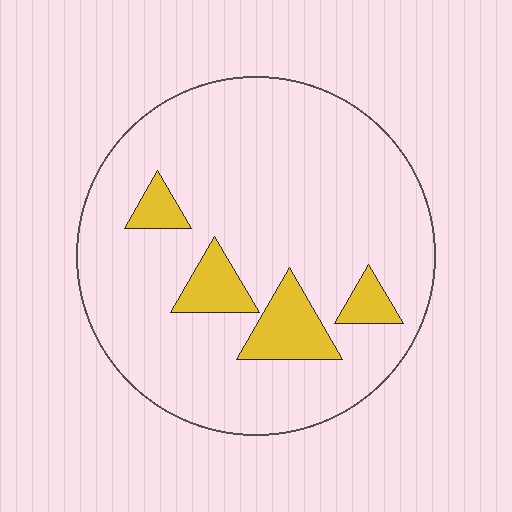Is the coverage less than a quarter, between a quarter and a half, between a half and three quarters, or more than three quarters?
Less than a quarter.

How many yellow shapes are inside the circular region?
4.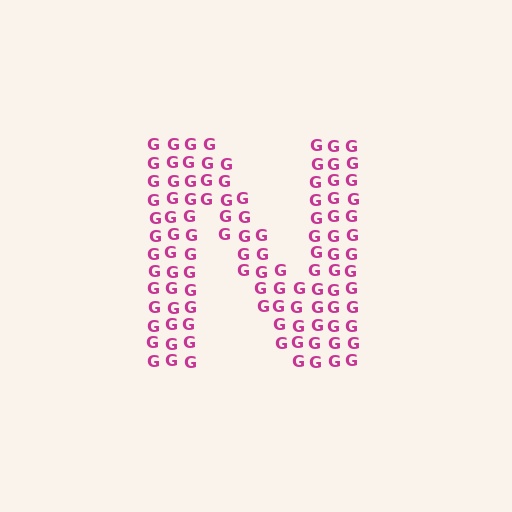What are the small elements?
The small elements are letter G's.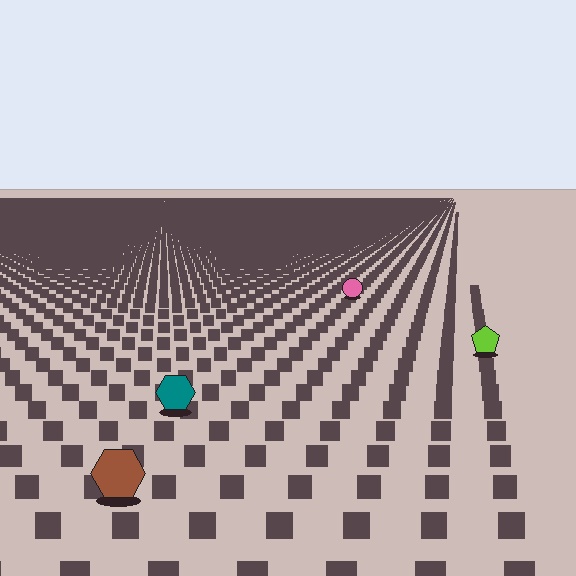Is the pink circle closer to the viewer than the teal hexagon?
No. The teal hexagon is closer — you can tell from the texture gradient: the ground texture is coarser near it.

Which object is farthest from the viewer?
The pink circle is farthest from the viewer. It appears smaller and the ground texture around it is denser.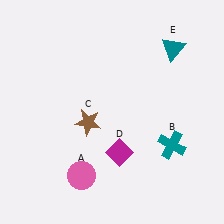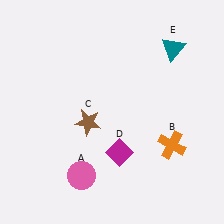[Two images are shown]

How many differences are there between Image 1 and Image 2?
There is 1 difference between the two images.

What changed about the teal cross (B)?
In Image 1, B is teal. In Image 2, it changed to orange.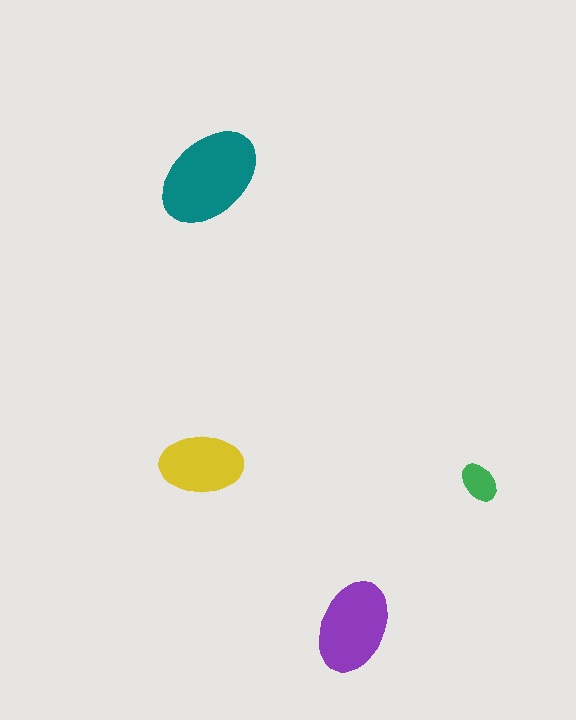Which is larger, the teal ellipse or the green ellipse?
The teal one.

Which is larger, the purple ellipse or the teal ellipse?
The teal one.